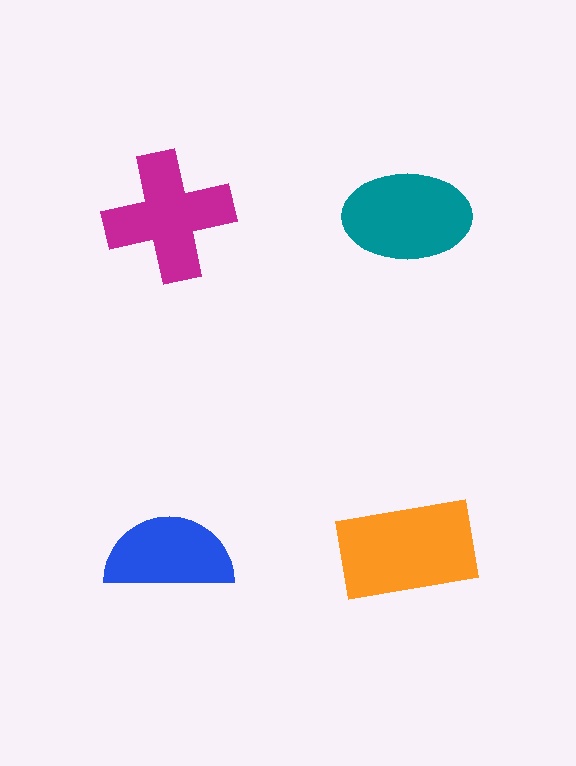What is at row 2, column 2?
An orange rectangle.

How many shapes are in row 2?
2 shapes.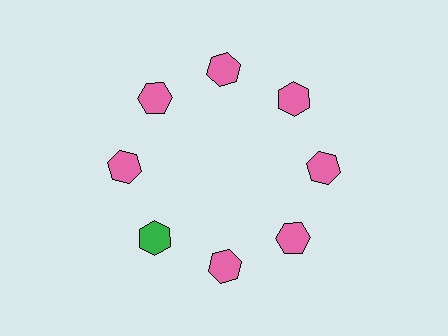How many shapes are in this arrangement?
There are 8 shapes arranged in a ring pattern.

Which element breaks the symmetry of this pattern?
The green hexagon at roughly the 8 o'clock position breaks the symmetry. All other shapes are pink hexagons.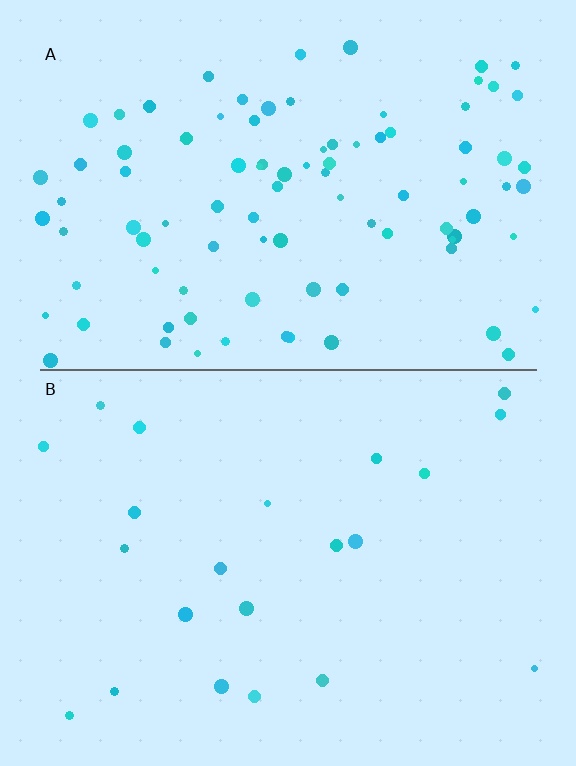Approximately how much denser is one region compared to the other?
Approximately 4.3× — region A over region B.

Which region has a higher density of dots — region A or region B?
A (the top).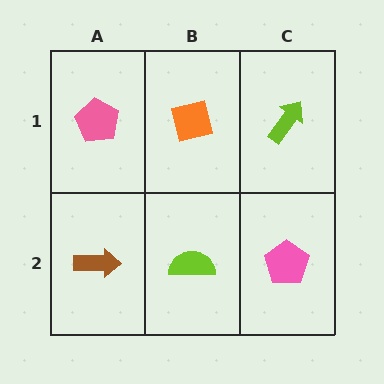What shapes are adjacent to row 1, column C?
A pink pentagon (row 2, column C), an orange square (row 1, column B).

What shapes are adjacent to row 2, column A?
A pink pentagon (row 1, column A), a lime semicircle (row 2, column B).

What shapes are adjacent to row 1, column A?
A brown arrow (row 2, column A), an orange square (row 1, column B).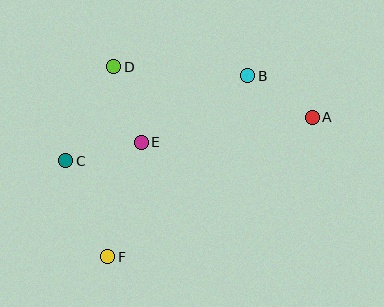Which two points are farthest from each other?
Points A and C are farthest from each other.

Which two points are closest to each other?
Points A and B are closest to each other.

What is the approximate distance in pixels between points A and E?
The distance between A and E is approximately 173 pixels.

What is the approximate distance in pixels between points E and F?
The distance between E and F is approximately 119 pixels.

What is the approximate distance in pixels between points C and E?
The distance between C and E is approximately 78 pixels.